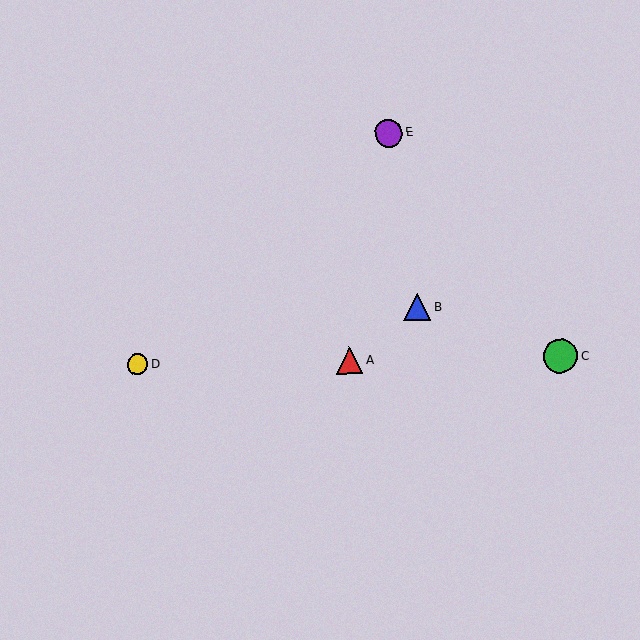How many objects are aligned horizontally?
3 objects (A, C, D) are aligned horizontally.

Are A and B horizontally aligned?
No, A is at y≈360 and B is at y≈307.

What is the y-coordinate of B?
Object B is at y≈307.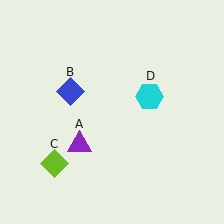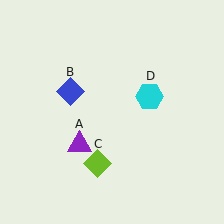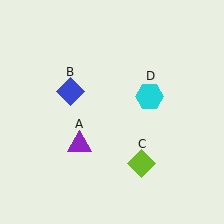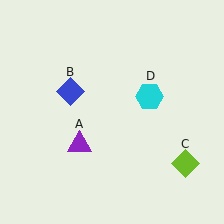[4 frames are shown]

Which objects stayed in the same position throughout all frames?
Purple triangle (object A) and blue diamond (object B) and cyan hexagon (object D) remained stationary.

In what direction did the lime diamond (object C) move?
The lime diamond (object C) moved right.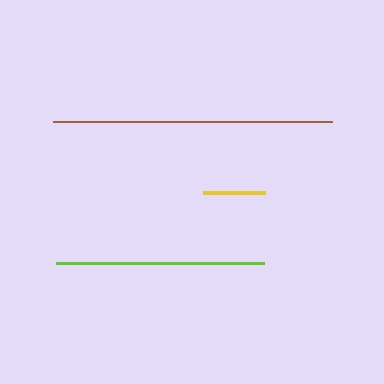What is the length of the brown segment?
The brown segment is approximately 279 pixels long.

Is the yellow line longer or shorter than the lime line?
The lime line is longer than the yellow line.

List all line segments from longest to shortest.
From longest to shortest: brown, lime, yellow.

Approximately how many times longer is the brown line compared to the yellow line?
The brown line is approximately 4.5 times the length of the yellow line.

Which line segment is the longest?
The brown line is the longest at approximately 279 pixels.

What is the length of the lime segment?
The lime segment is approximately 208 pixels long.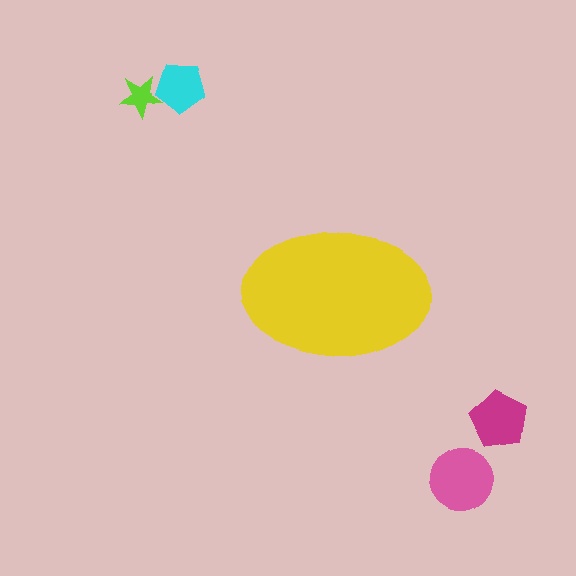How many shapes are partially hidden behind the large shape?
0 shapes are partially hidden.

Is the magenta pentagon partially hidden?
No, the magenta pentagon is fully visible.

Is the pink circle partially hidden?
No, the pink circle is fully visible.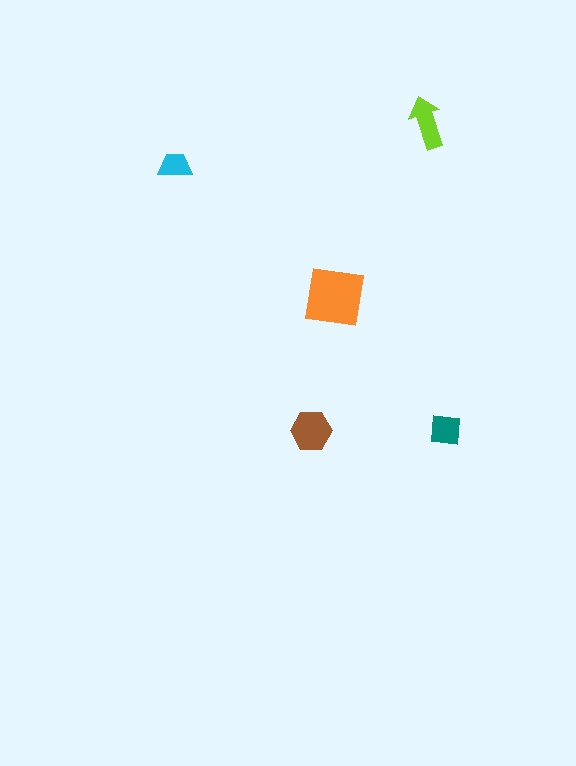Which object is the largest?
The orange square.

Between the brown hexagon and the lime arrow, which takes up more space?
The brown hexagon.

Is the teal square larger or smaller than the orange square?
Smaller.